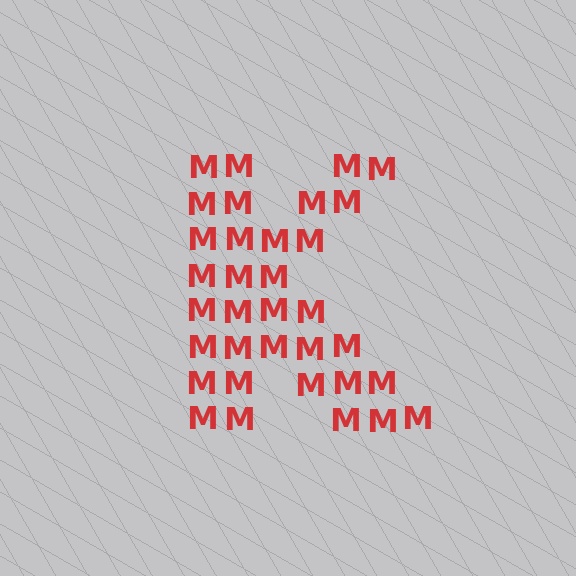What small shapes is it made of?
It is made of small letter M's.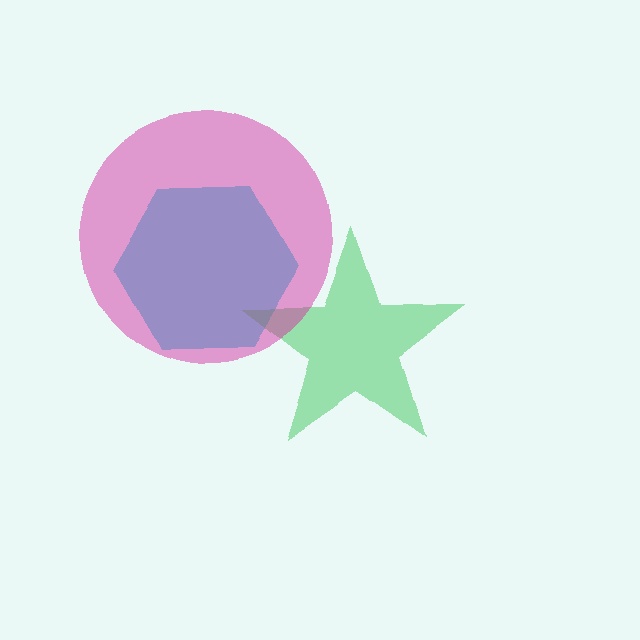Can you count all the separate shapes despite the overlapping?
Yes, there are 3 separate shapes.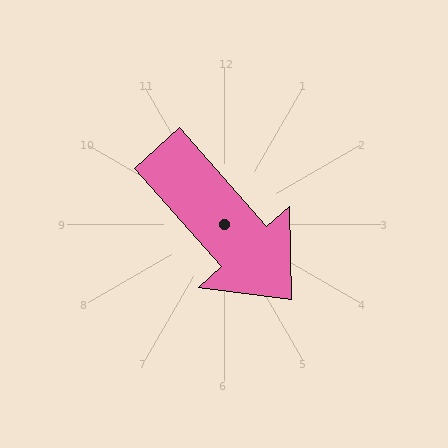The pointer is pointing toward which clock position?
Roughly 5 o'clock.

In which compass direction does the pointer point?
Southeast.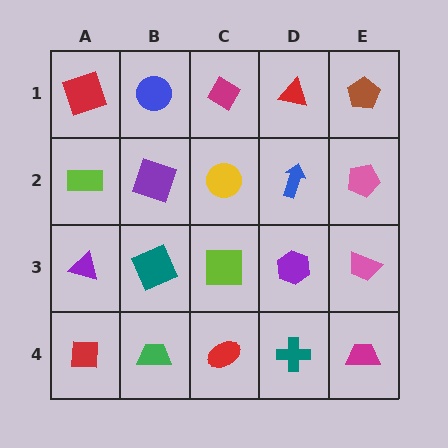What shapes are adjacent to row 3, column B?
A purple square (row 2, column B), a green trapezoid (row 4, column B), a purple triangle (row 3, column A), a lime square (row 3, column C).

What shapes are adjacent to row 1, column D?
A blue arrow (row 2, column D), a magenta diamond (row 1, column C), a brown pentagon (row 1, column E).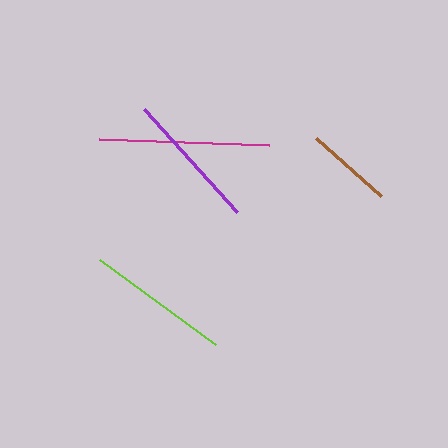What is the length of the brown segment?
The brown segment is approximately 87 pixels long.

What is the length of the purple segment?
The purple segment is approximately 140 pixels long.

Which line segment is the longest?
The magenta line is the longest at approximately 170 pixels.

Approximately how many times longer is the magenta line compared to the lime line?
The magenta line is approximately 1.2 times the length of the lime line.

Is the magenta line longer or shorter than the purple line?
The magenta line is longer than the purple line.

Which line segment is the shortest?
The brown line is the shortest at approximately 87 pixels.